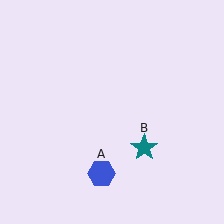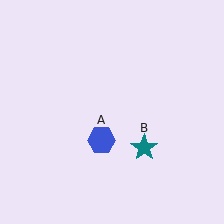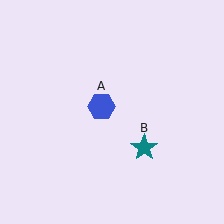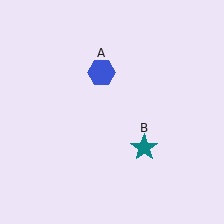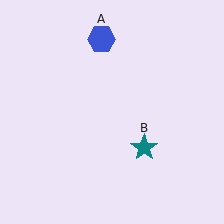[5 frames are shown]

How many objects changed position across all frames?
1 object changed position: blue hexagon (object A).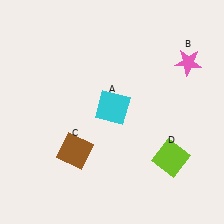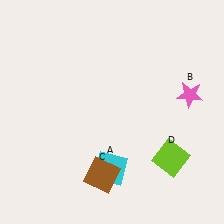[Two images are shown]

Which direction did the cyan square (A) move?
The cyan square (A) moved down.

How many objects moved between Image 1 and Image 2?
3 objects moved between the two images.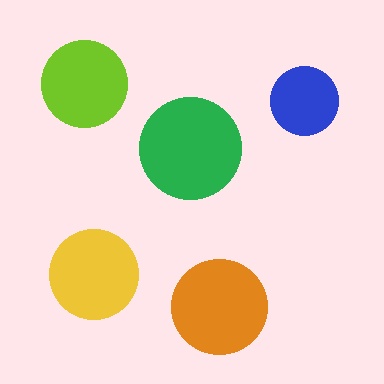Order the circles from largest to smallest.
the green one, the orange one, the yellow one, the lime one, the blue one.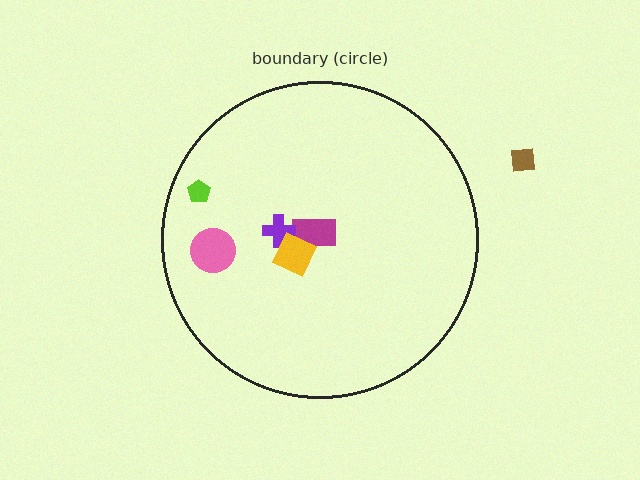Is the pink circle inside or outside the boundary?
Inside.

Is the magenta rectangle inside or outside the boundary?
Inside.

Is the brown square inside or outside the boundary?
Outside.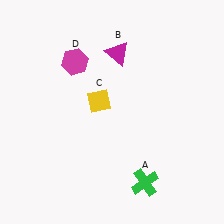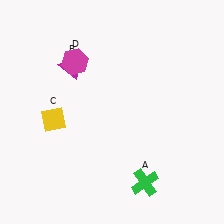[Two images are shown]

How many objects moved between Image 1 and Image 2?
2 objects moved between the two images.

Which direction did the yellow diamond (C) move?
The yellow diamond (C) moved left.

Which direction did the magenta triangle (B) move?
The magenta triangle (B) moved left.